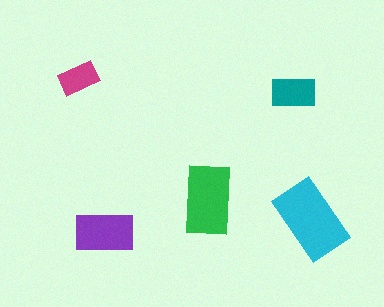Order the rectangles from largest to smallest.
the cyan one, the green one, the purple one, the teal one, the magenta one.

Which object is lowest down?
The purple rectangle is bottommost.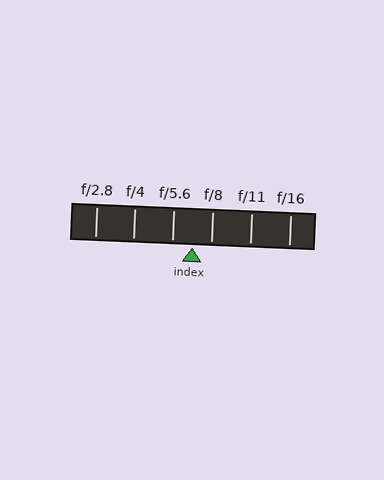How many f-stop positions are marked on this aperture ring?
There are 6 f-stop positions marked.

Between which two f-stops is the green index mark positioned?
The index mark is between f/5.6 and f/8.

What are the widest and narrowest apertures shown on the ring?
The widest aperture shown is f/2.8 and the narrowest is f/16.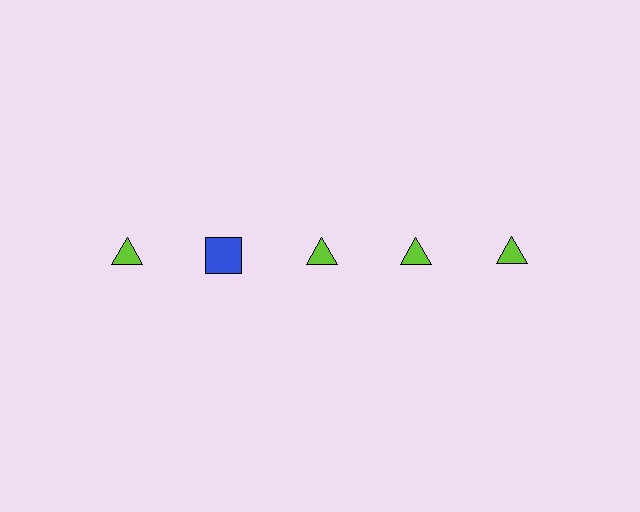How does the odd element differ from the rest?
It differs in both color (blue instead of lime) and shape (square instead of triangle).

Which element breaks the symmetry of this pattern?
The blue square in the top row, second from left column breaks the symmetry. All other shapes are lime triangles.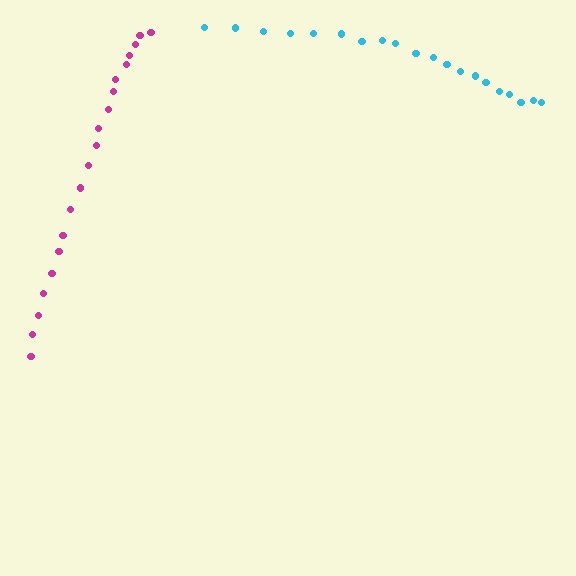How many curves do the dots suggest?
There are 2 distinct paths.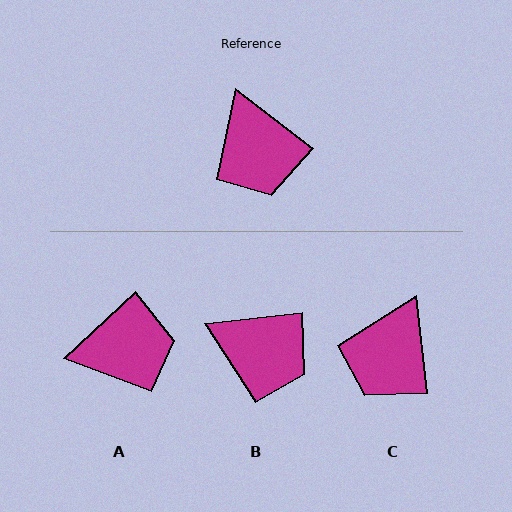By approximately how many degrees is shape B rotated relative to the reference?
Approximately 45 degrees counter-clockwise.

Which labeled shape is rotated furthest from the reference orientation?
A, about 81 degrees away.